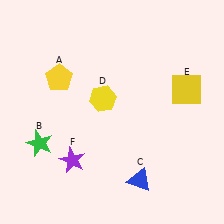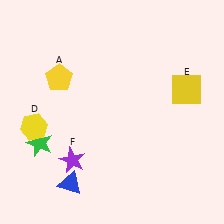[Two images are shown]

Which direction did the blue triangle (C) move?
The blue triangle (C) moved left.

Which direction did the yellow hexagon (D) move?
The yellow hexagon (D) moved left.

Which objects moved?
The objects that moved are: the blue triangle (C), the yellow hexagon (D).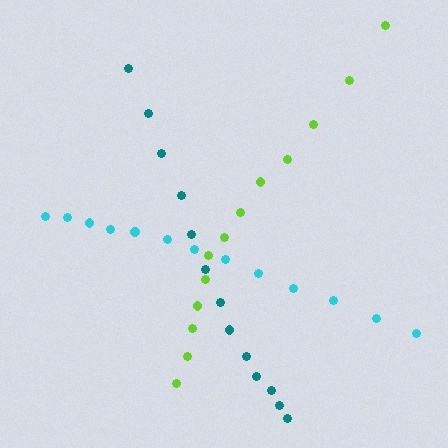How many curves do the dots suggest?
There are 3 distinct paths.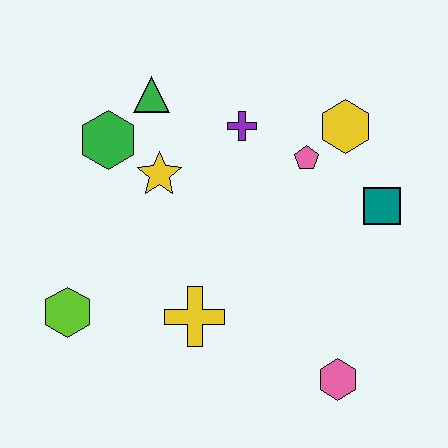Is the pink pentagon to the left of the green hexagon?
No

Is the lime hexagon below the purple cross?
Yes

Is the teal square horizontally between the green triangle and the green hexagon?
No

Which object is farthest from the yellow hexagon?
The lime hexagon is farthest from the yellow hexagon.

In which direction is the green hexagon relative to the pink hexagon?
The green hexagon is above the pink hexagon.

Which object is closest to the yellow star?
The green hexagon is closest to the yellow star.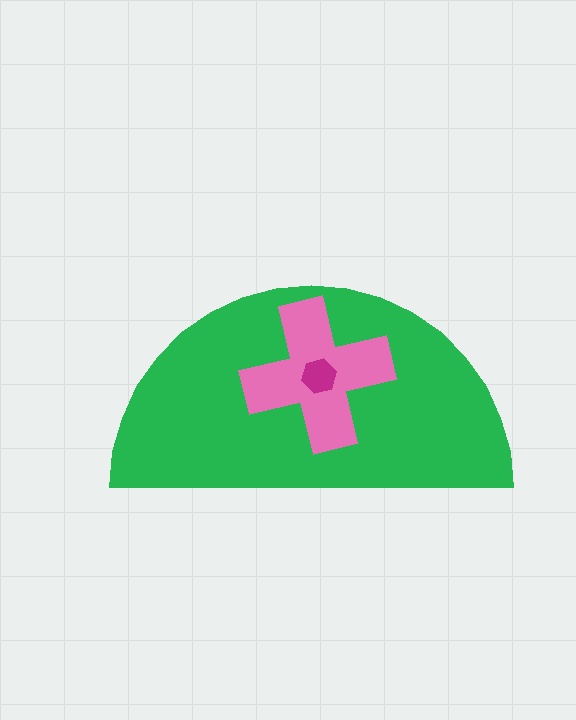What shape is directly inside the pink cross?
The magenta hexagon.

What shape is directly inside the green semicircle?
The pink cross.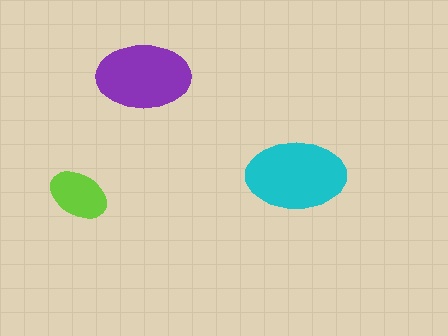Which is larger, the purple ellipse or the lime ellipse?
The purple one.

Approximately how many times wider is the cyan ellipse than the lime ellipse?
About 1.5 times wider.